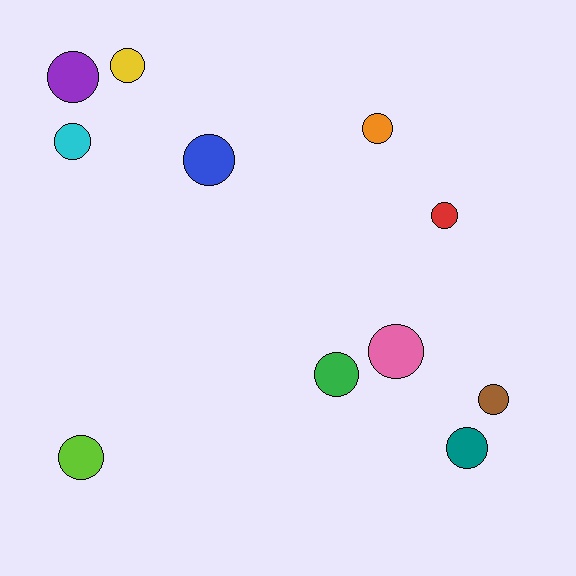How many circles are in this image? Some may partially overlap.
There are 11 circles.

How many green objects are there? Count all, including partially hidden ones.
There is 1 green object.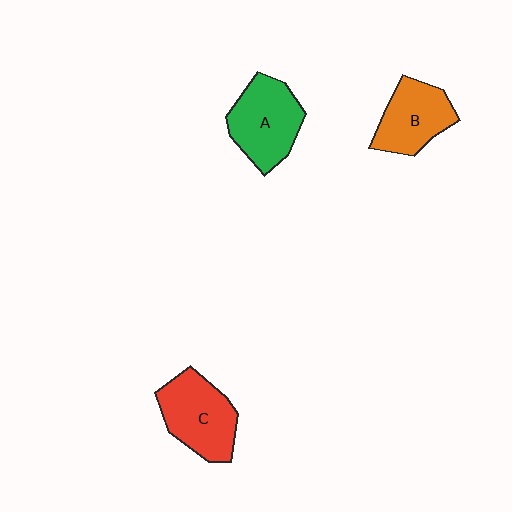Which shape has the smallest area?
Shape B (orange).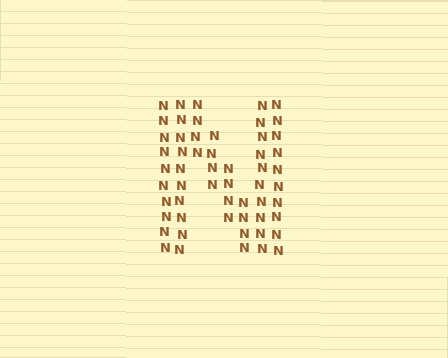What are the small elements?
The small elements are letter N's.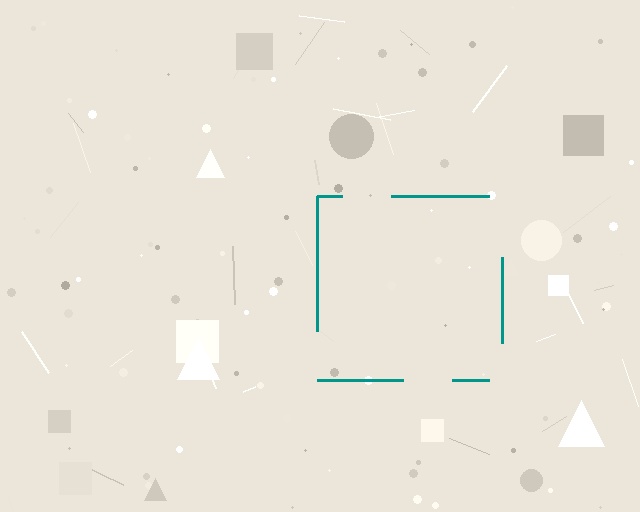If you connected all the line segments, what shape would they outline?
They would outline a square.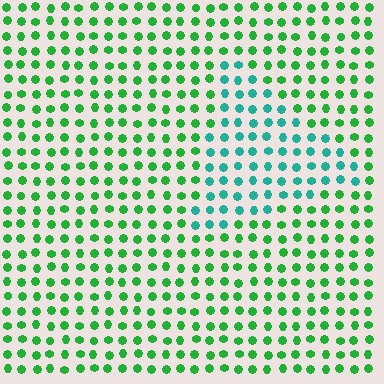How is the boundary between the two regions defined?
The boundary is defined purely by a slight shift in hue (about 42 degrees). Spacing, size, and orientation are identical on both sides.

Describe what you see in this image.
The image is filled with small green elements in a uniform arrangement. A triangle-shaped region is visible where the elements are tinted to a slightly different hue, forming a subtle color boundary.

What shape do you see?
I see a triangle.